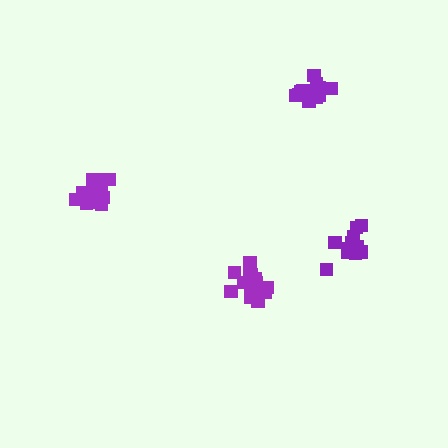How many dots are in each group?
Group 1: 16 dots, Group 2: 13 dots, Group 3: 17 dots, Group 4: 11 dots (57 total).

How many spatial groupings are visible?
There are 4 spatial groupings.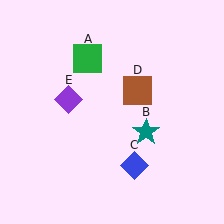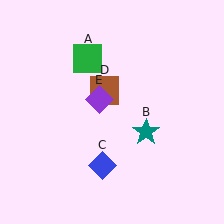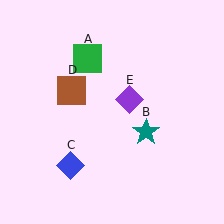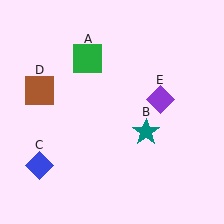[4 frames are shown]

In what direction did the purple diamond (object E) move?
The purple diamond (object E) moved right.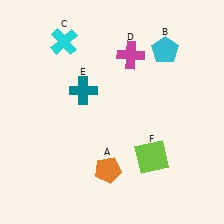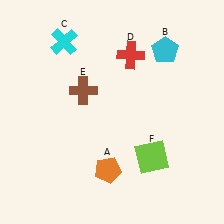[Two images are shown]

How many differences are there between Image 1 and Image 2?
There are 2 differences between the two images.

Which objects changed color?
D changed from magenta to red. E changed from teal to brown.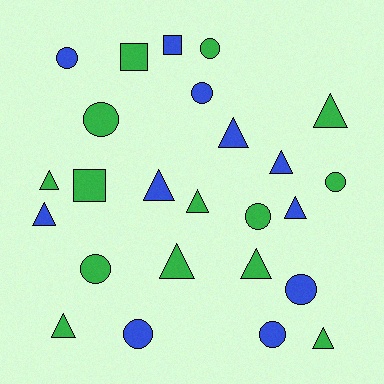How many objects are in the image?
There are 25 objects.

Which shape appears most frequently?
Triangle, with 12 objects.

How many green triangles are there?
There are 7 green triangles.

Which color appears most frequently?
Green, with 14 objects.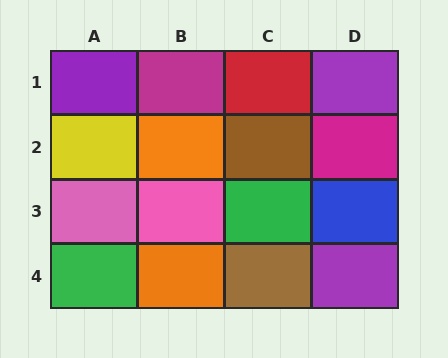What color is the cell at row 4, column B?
Orange.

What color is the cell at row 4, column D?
Purple.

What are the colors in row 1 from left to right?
Purple, magenta, red, purple.